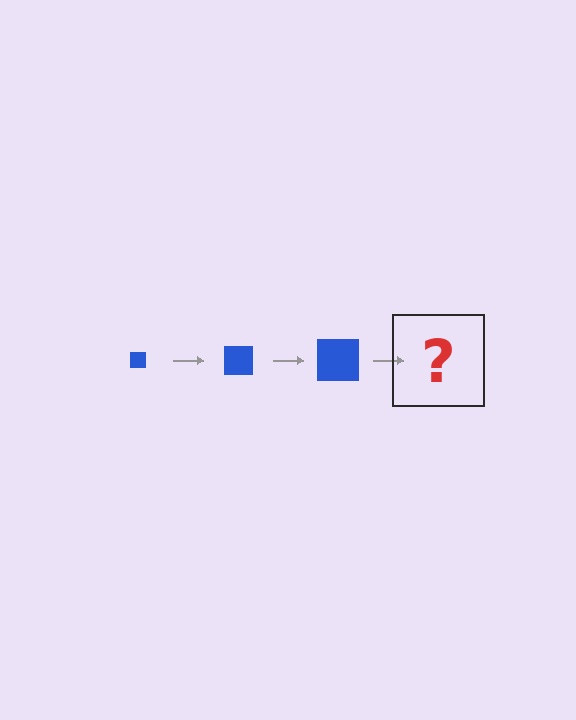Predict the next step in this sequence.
The next step is a blue square, larger than the previous one.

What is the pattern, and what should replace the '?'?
The pattern is that the square gets progressively larger each step. The '?' should be a blue square, larger than the previous one.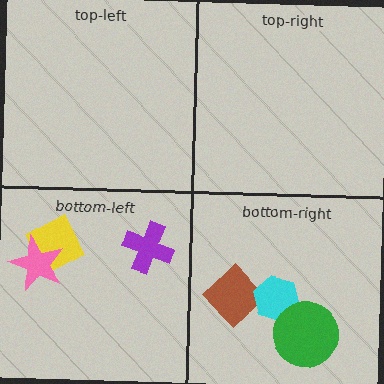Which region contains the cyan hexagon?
The bottom-right region.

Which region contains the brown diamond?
The bottom-right region.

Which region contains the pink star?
The bottom-left region.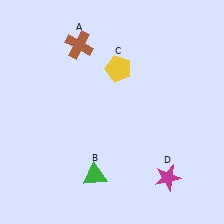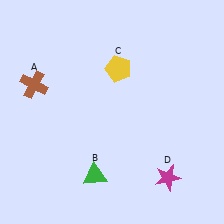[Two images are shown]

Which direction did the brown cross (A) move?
The brown cross (A) moved left.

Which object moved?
The brown cross (A) moved left.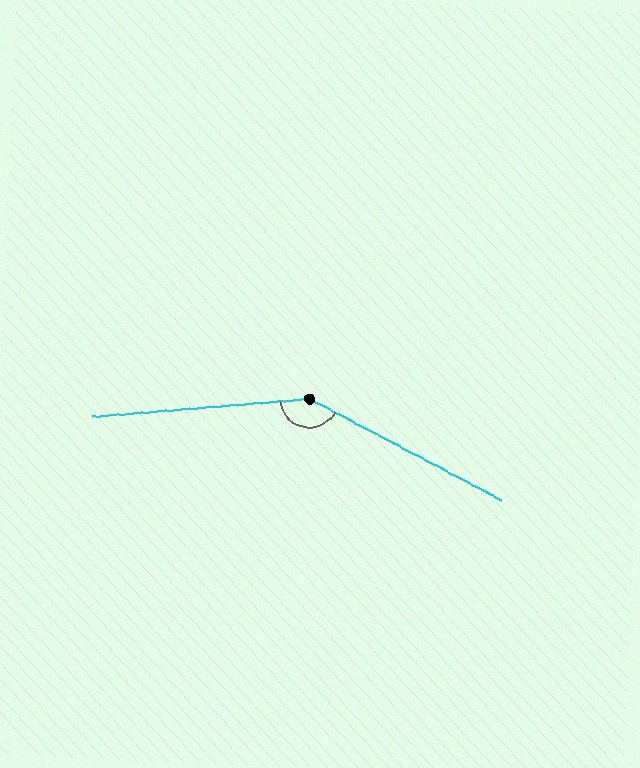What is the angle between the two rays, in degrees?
Approximately 148 degrees.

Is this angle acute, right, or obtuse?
It is obtuse.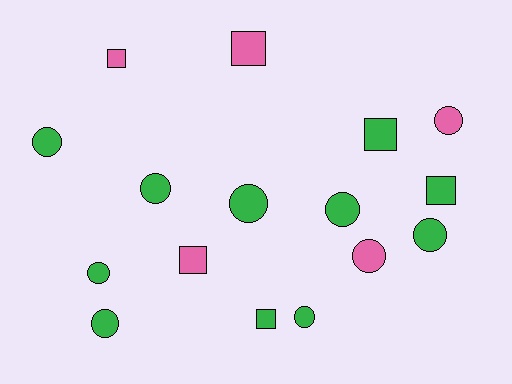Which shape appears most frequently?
Circle, with 10 objects.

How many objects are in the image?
There are 16 objects.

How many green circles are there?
There are 8 green circles.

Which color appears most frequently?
Green, with 11 objects.